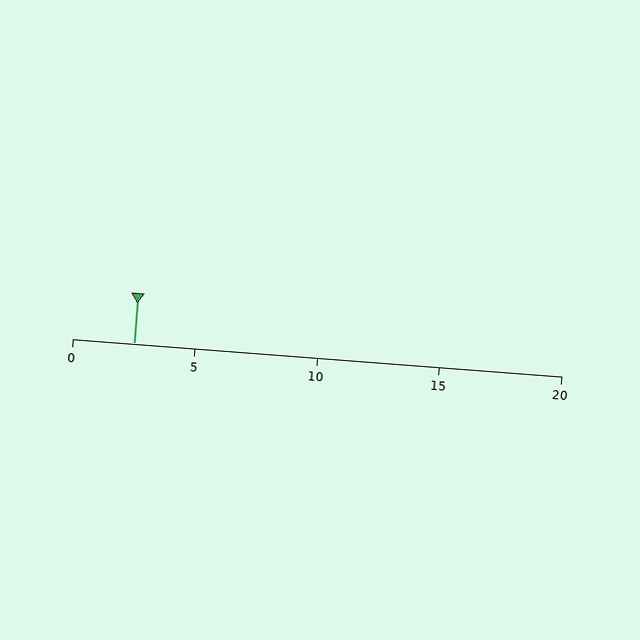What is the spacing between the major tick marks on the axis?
The major ticks are spaced 5 apart.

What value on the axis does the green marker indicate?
The marker indicates approximately 2.5.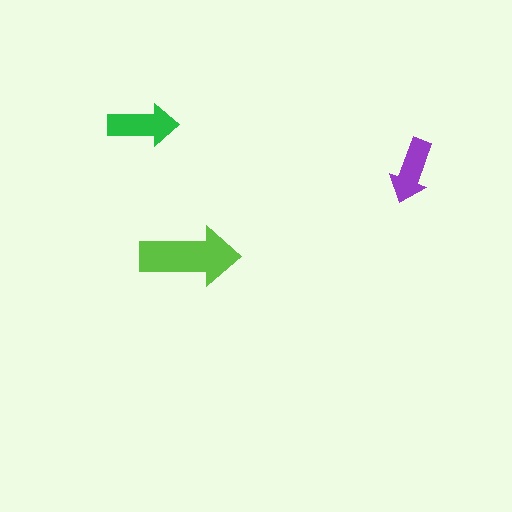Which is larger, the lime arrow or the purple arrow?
The lime one.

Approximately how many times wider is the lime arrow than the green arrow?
About 1.5 times wider.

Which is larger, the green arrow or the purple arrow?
The green one.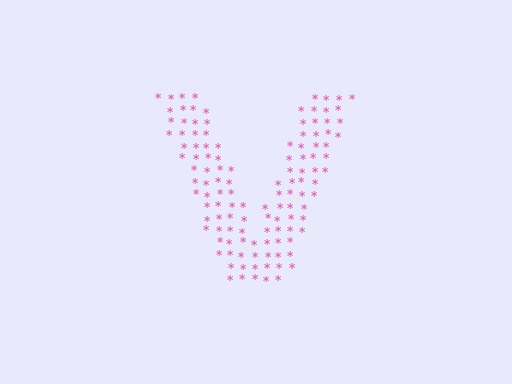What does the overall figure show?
The overall figure shows the letter V.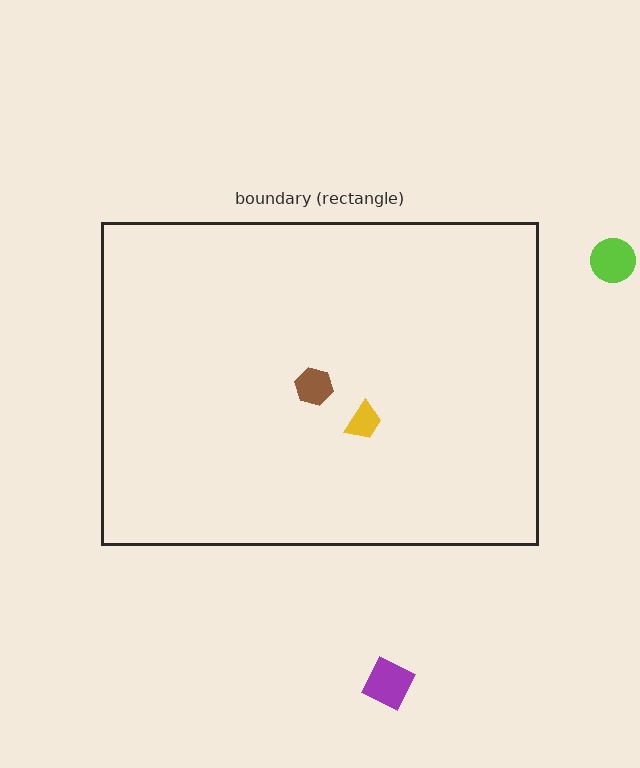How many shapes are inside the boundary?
2 inside, 2 outside.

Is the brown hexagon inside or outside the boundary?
Inside.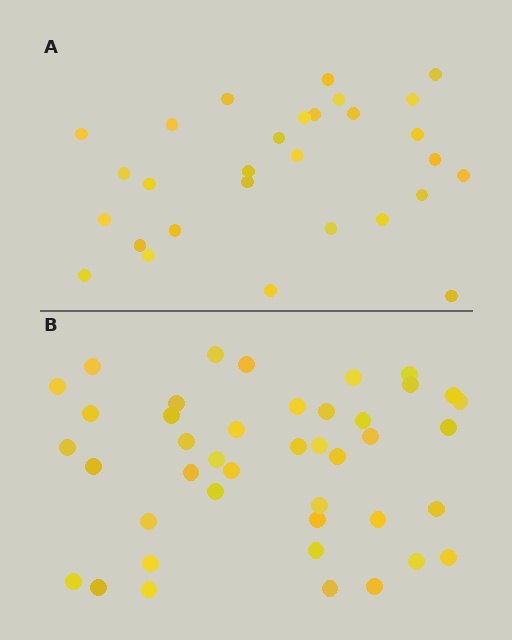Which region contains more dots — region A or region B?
Region B (the bottom region) has more dots.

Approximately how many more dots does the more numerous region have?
Region B has approximately 15 more dots than region A.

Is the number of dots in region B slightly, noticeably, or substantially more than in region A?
Region B has noticeably more, but not dramatically so. The ratio is roughly 1.4 to 1.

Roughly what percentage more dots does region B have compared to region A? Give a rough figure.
About 45% more.